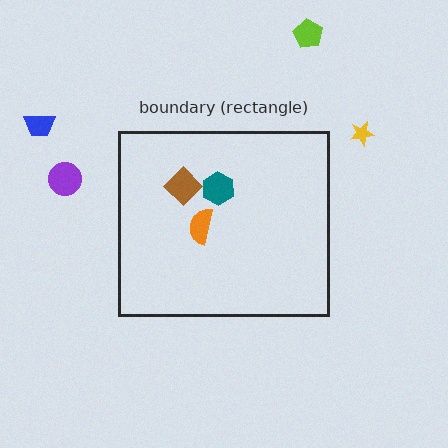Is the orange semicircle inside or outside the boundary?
Inside.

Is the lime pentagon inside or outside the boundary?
Outside.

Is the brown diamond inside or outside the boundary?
Inside.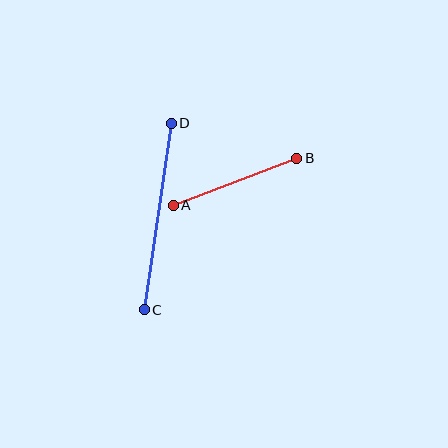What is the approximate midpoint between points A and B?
The midpoint is at approximately (235, 182) pixels.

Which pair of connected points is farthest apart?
Points C and D are farthest apart.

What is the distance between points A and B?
The distance is approximately 132 pixels.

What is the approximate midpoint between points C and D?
The midpoint is at approximately (158, 216) pixels.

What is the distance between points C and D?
The distance is approximately 189 pixels.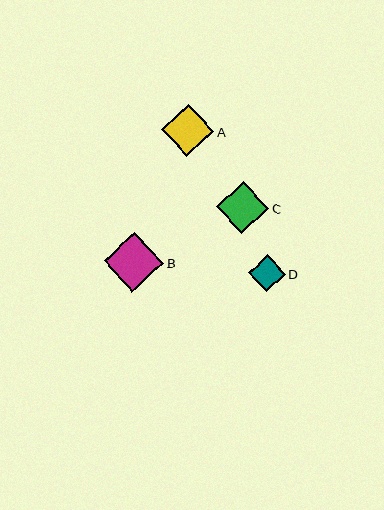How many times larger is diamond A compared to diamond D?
Diamond A is approximately 1.4 times the size of diamond D.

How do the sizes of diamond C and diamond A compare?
Diamond C and diamond A are approximately the same size.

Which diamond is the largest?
Diamond B is the largest with a size of approximately 60 pixels.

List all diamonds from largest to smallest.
From largest to smallest: B, C, A, D.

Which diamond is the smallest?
Diamond D is the smallest with a size of approximately 37 pixels.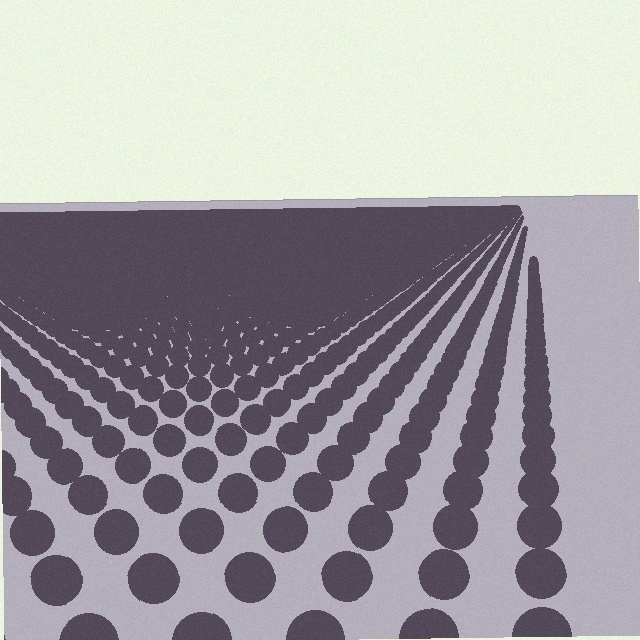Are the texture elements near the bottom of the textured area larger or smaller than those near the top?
Larger. Near the bottom, elements are closer to the viewer and appear at a bigger on-screen size.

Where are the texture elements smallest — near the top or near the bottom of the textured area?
Near the top.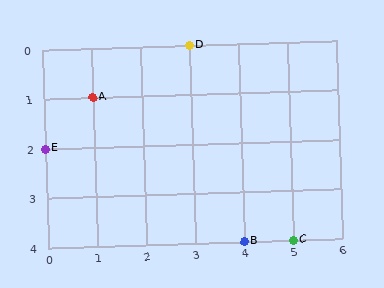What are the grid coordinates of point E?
Point E is at grid coordinates (0, 2).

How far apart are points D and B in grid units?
Points D and B are 1 column and 4 rows apart (about 4.1 grid units diagonally).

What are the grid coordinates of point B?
Point B is at grid coordinates (4, 4).